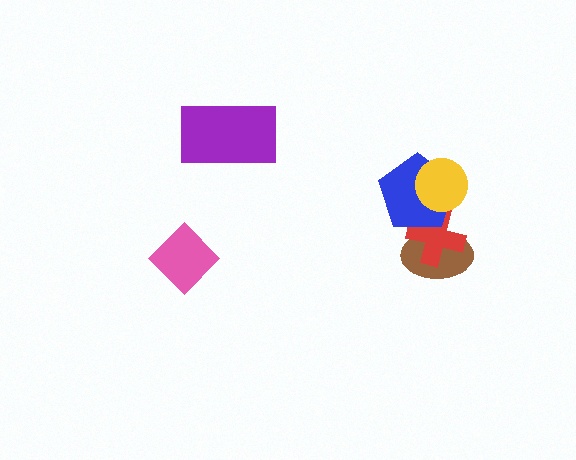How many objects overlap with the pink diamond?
0 objects overlap with the pink diamond.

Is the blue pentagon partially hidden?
Yes, it is partially covered by another shape.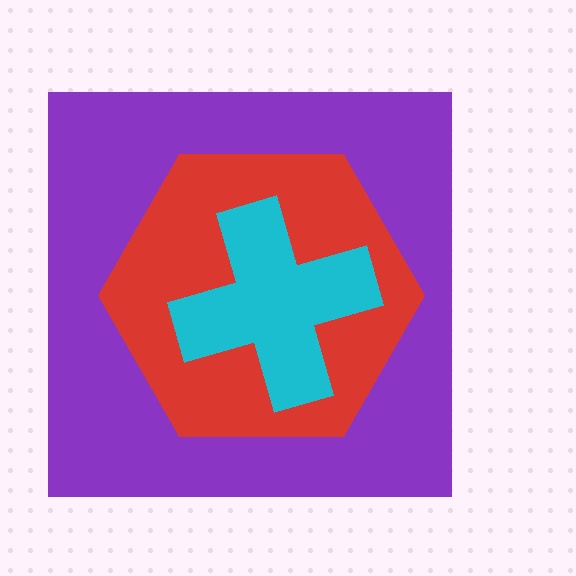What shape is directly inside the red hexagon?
The cyan cross.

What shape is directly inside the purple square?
The red hexagon.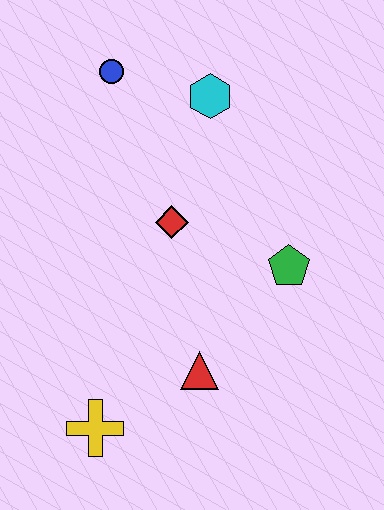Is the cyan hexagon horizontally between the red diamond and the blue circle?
No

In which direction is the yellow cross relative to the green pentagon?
The yellow cross is to the left of the green pentagon.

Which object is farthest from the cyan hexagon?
The yellow cross is farthest from the cyan hexagon.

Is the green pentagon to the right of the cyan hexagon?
Yes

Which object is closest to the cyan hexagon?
The blue circle is closest to the cyan hexagon.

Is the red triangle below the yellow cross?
No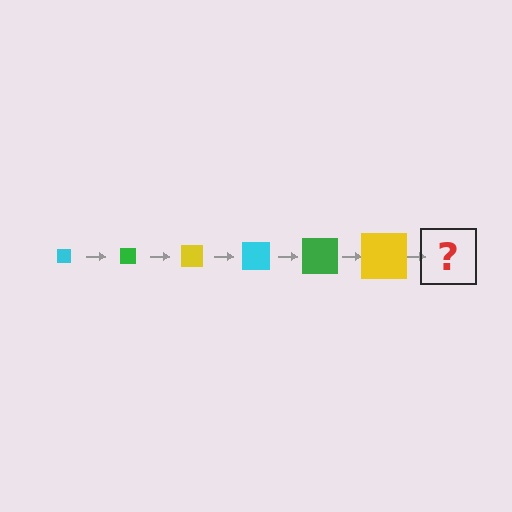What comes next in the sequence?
The next element should be a cyan square, larger than the previous one.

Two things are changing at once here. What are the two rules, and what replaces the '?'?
The two rules are that the square grows larger each step and the color cycles through cyan, green, and yellow. The '?' should be a cyan square, larger than the previous one.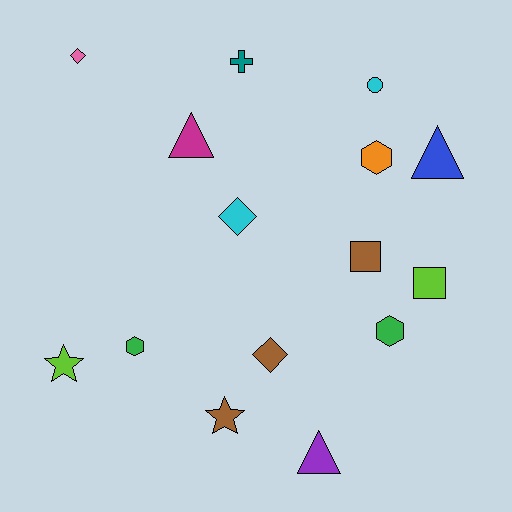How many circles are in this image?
There is 1 circle.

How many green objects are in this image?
There are 2 green objects.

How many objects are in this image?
There are 15 objects.